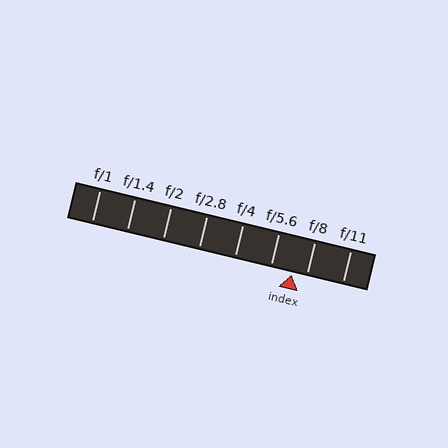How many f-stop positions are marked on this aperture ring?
There are 8 f-stop positions marked.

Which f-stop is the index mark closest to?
The index mark is closest to f/8.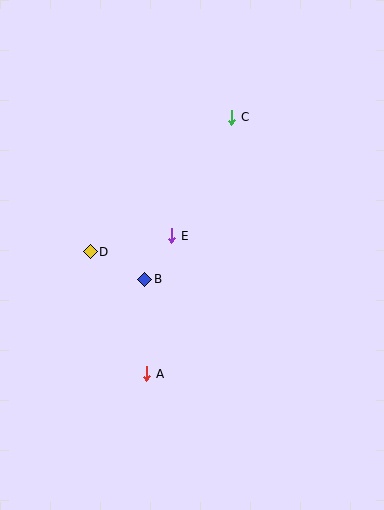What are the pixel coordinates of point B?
Point B is at (145, 279).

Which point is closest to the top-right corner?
Point C is closest to the top-right corner.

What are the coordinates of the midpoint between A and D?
The midpoint between A and D is at (118, 313).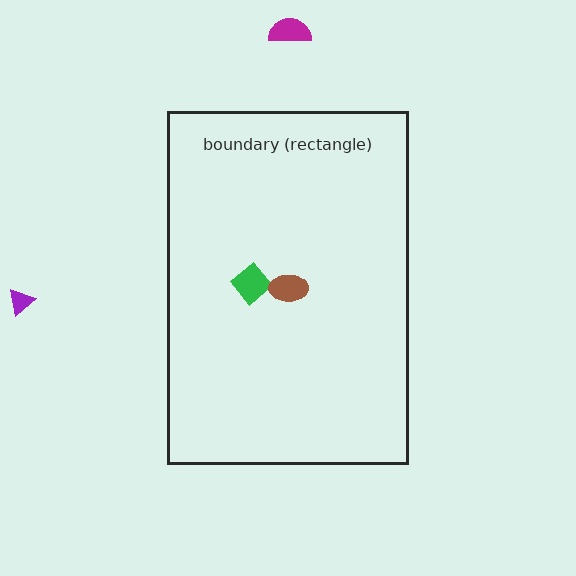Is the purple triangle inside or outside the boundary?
Outside.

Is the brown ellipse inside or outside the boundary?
Inside.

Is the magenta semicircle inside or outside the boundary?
Outside.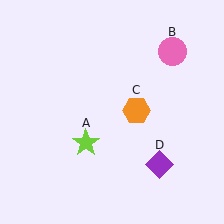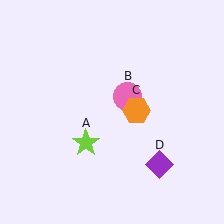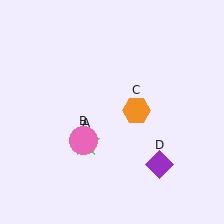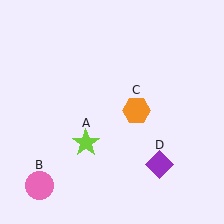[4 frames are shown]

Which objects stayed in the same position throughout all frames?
Lime star (object A) and orange hexagon (object C) and purple diamond (object D) remained stationary.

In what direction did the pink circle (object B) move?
The pink circle (object B) moved down and to the left.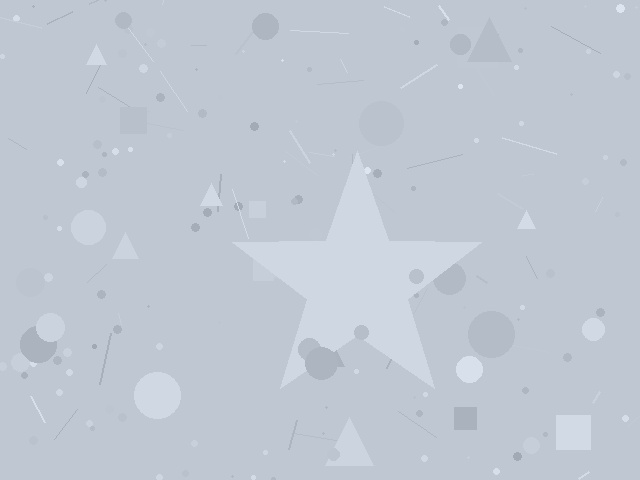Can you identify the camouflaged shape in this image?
The camouflaged shape is a star.